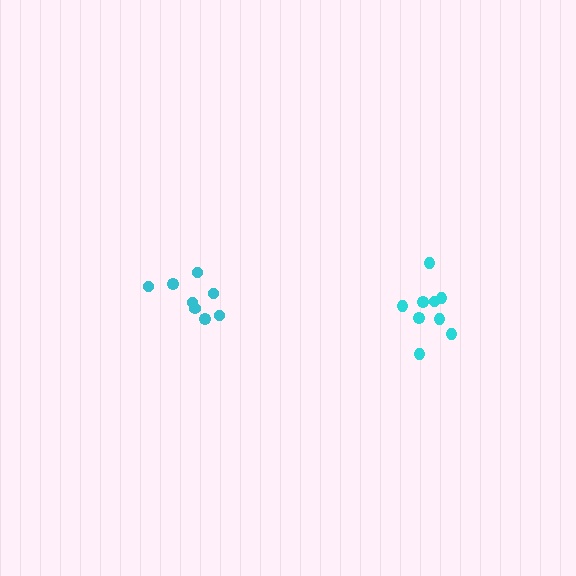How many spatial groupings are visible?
There are 2 spatial groupings.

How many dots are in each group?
Group 1: 8 dots, Group 2: 9 dots (17 total).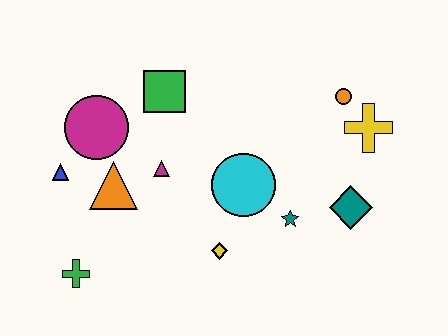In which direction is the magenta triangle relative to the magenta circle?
The magenta triangle is to the right of the magenta circle.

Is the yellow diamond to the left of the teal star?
Yes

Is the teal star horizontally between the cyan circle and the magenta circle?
No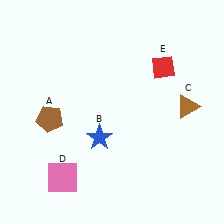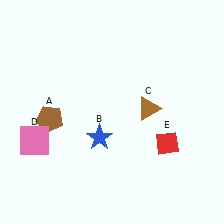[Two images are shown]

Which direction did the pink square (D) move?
The pink square (D) moved up.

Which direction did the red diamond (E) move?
The red diamond (E) moved down.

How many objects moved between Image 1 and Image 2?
3 objects moved between the two images.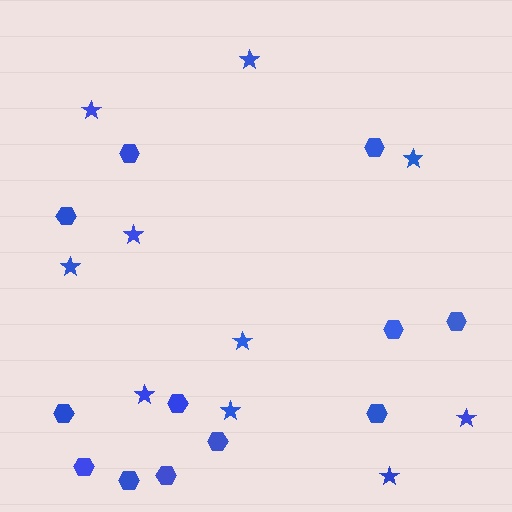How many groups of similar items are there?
There are 2 groups: one group of stars (10) and one group of hexagons (12).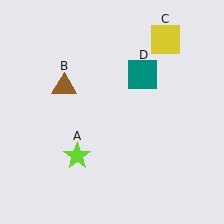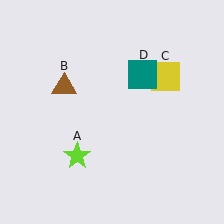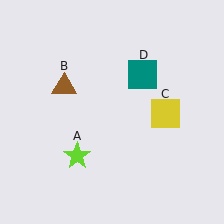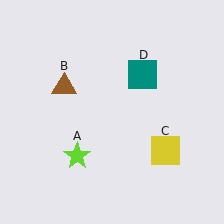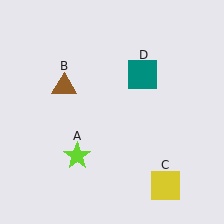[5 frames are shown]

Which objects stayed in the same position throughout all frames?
Lime star (object A) and brown triangle (object B) and teal square (object D) remained stationary.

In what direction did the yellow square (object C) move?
The yellow square (object C) moved down.